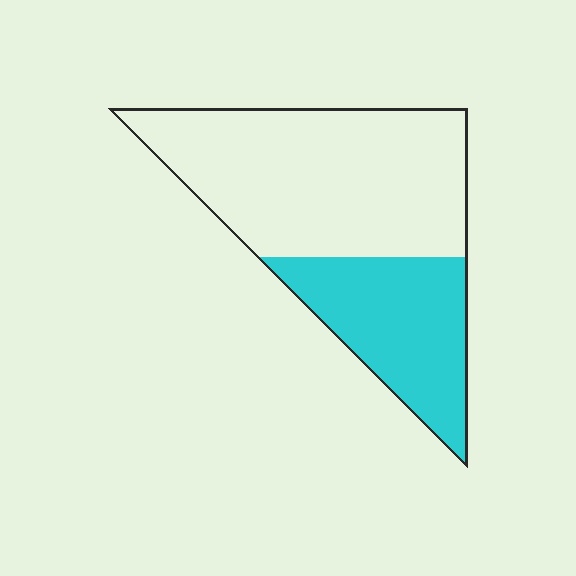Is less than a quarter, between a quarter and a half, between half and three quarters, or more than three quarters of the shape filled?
Between a quarter and a half.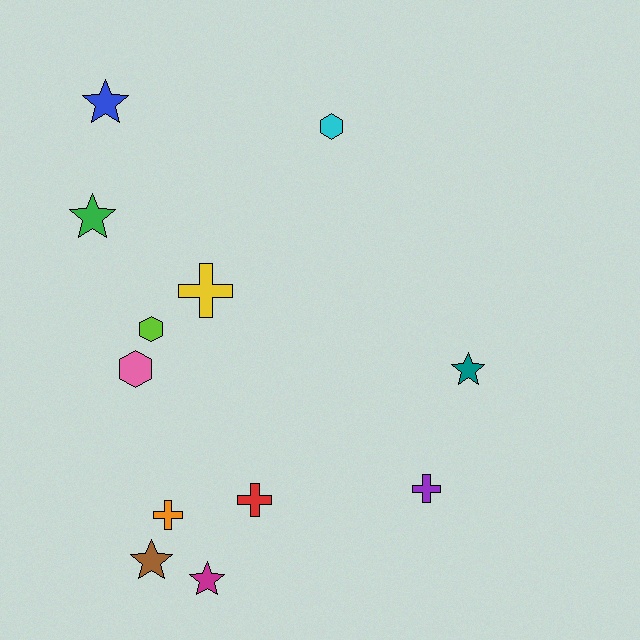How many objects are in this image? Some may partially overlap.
There are 12 objects.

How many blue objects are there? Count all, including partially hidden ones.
There is 1 blue object.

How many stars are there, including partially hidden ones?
There are 5 stars.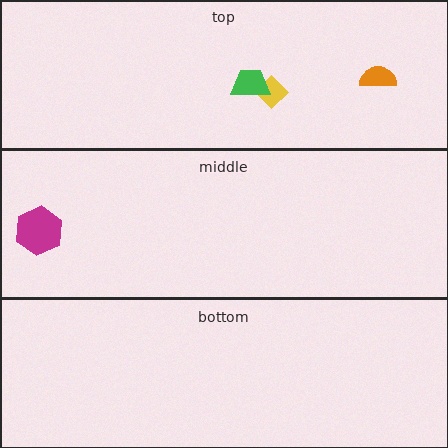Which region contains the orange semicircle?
The top region.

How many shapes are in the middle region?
1.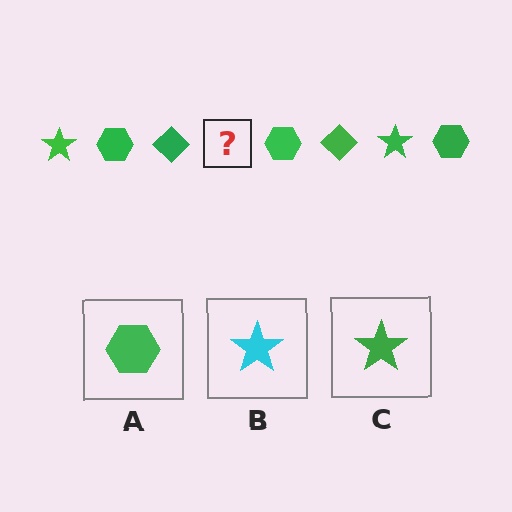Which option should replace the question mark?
Option C.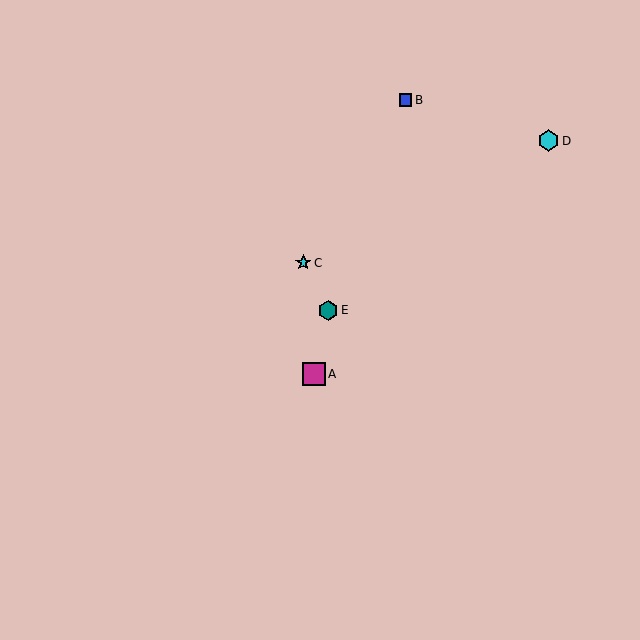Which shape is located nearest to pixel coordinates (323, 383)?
The magenta square (labeled A) at (314, 374) is nearest to that location.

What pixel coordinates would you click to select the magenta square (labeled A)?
Click at (314, 374) to select the magenta square A.